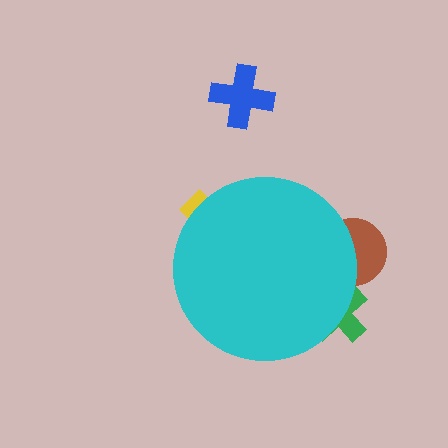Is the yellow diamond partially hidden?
Yes, the yellow diamond is partially hidden behind the cyan circle.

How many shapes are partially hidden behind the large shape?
3 shapes are partially hidden.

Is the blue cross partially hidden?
No, the blue cross is fully visible.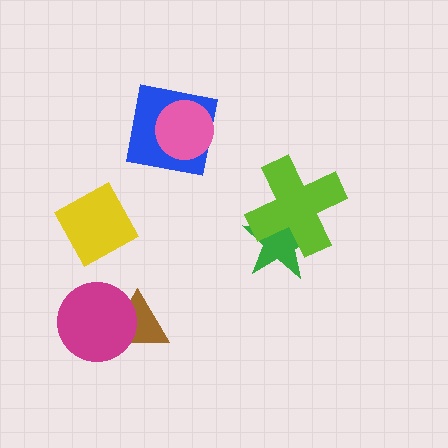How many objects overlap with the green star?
1 object overlaps with the green star.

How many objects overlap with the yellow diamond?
0 objects overlap with the yellow diamond.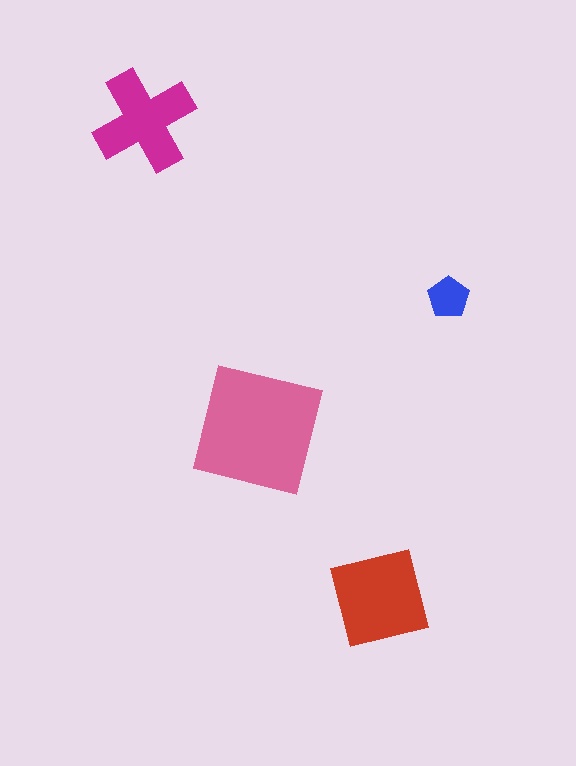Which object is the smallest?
The blue pentagon.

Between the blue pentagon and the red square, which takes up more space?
The red square.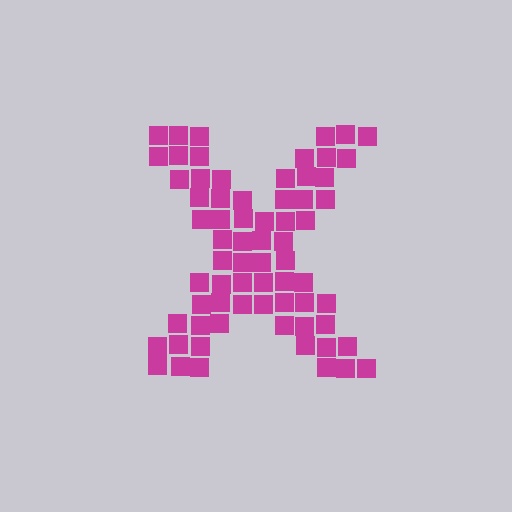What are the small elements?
The small elements are squares.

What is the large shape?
The large shape is the letter X.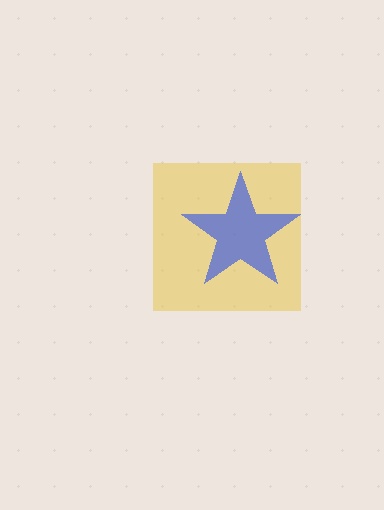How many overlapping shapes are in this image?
There are 2 overlapping shapes in the image.